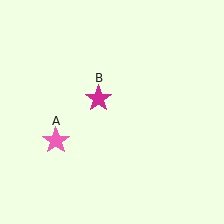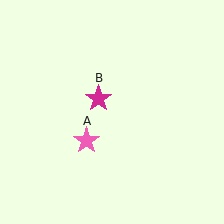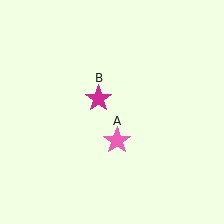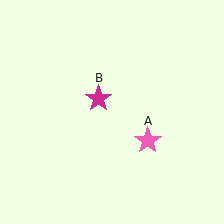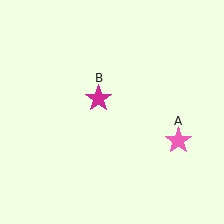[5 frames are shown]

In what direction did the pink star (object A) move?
The pink star (object A) moved right.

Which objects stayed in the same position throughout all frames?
Magenta star (object B) remained stationary.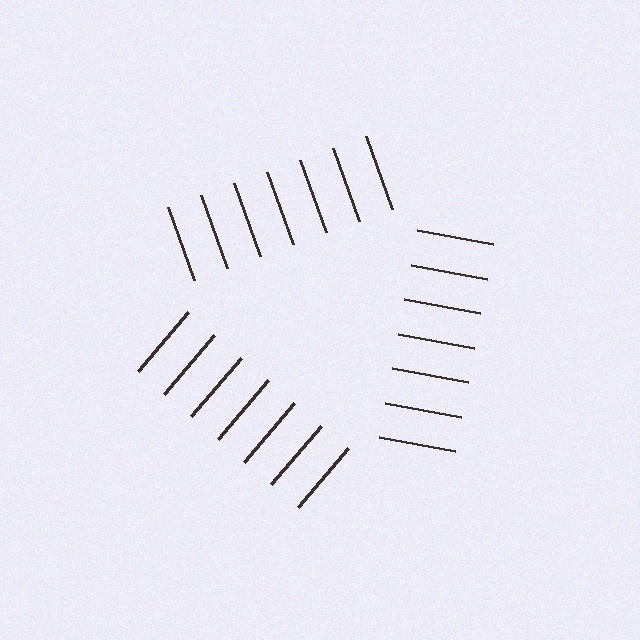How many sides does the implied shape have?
3 sides — the line-ends trace a triangle.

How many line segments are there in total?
21 — 7 along each of the 3 edges.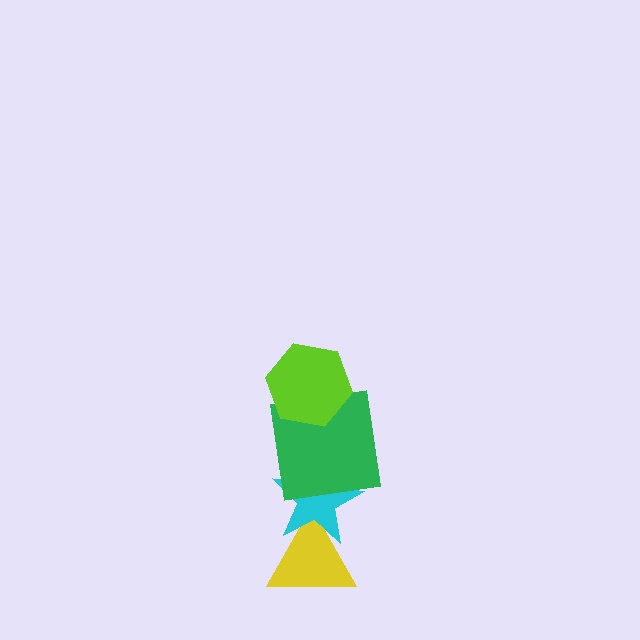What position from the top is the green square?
The green square is 2nd from the top.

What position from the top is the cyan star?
The cyan star is 3rd from the top.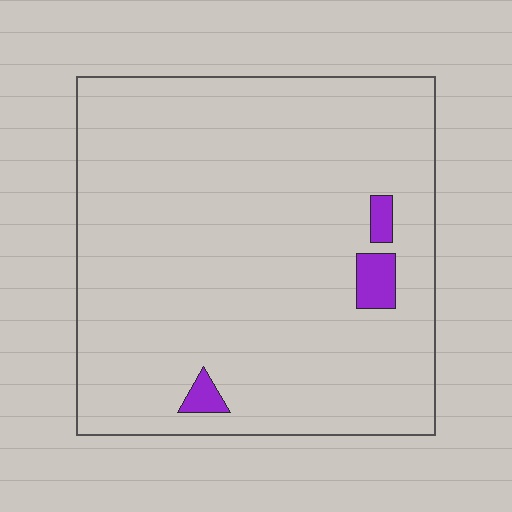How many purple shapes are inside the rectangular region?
3.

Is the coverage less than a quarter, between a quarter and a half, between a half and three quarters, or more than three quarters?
Less than a quarter.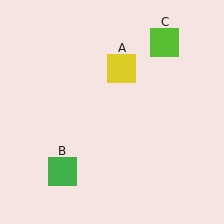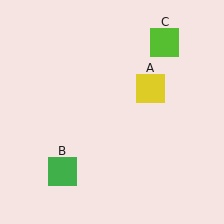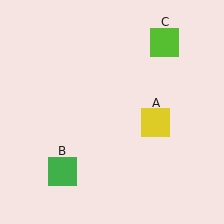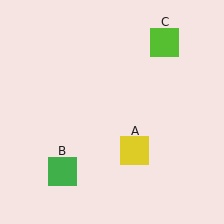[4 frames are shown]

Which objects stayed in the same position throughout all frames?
Green square (object B) and lime square (object C) remained stationary.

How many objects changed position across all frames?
1 object changed position: yellow square (object A).